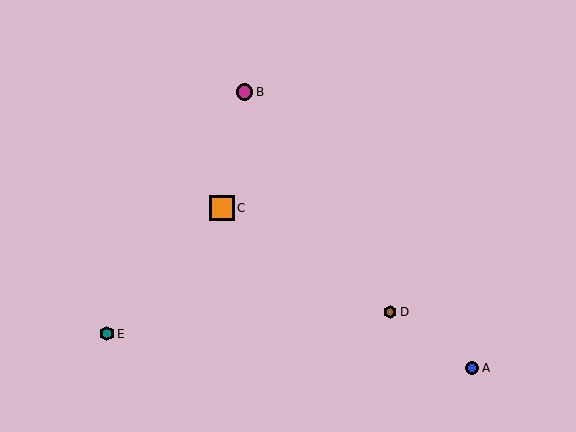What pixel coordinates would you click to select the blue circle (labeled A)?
Click at (472, 368) to select the blue circle A.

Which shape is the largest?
The orange square (labeled C) is the largest.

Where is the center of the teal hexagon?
The center of the teal hexagon is at (107, 334).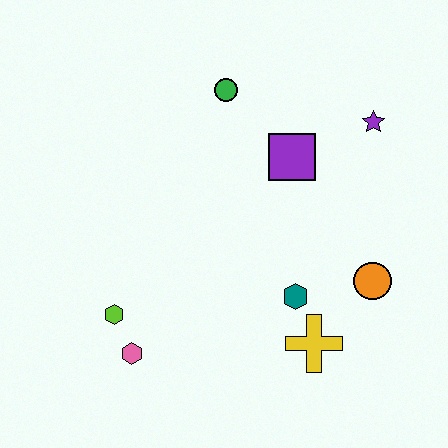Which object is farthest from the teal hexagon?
The green circle is farthest from the teal hexagon.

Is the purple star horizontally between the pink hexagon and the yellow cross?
No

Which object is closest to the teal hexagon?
The yellow cross is closest to the teal hexagon.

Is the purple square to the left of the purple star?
Yes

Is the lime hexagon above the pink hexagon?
Yes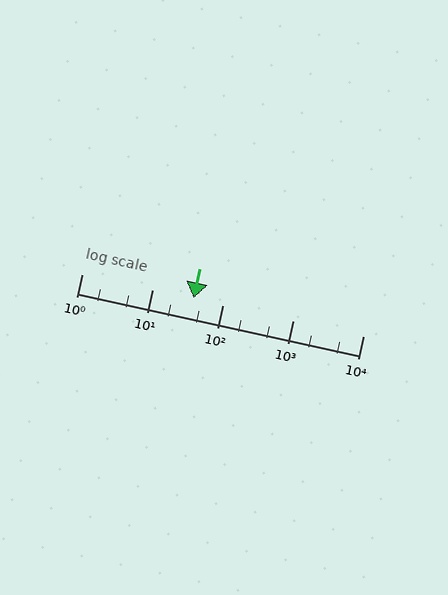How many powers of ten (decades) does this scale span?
The scale spans 4 decades, from 1 to 10000.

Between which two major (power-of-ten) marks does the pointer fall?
The pointer is between 10 and 100.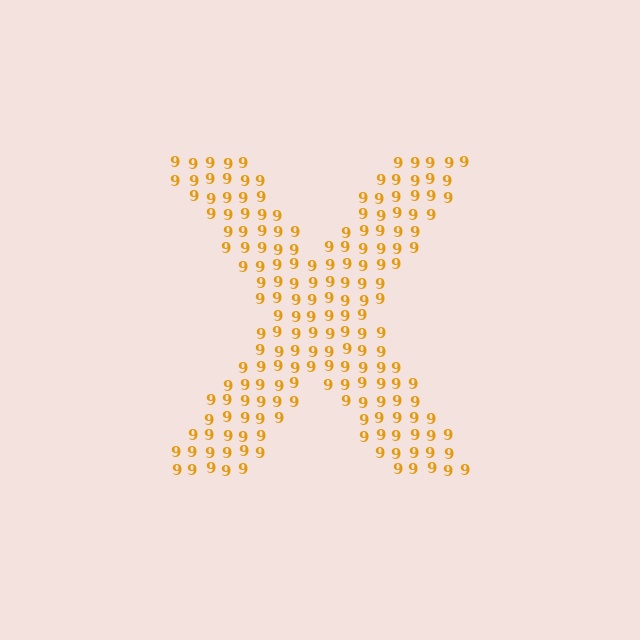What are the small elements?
The small elements are digit 9's.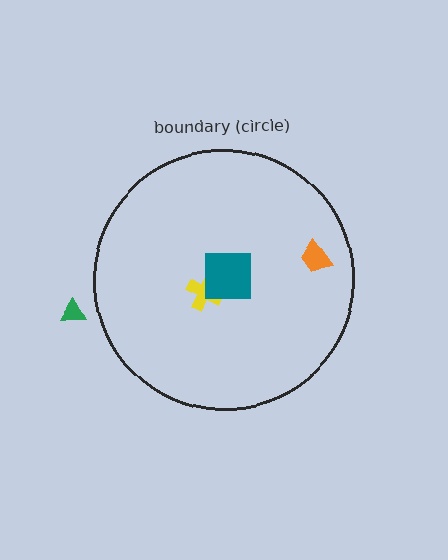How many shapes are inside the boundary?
3 inside, 1 outside.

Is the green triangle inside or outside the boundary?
Outside.